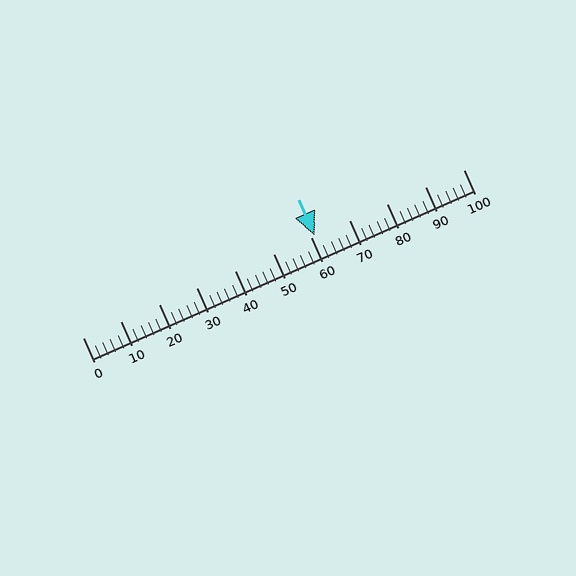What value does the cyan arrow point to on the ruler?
The cyan arrow points to approximately 61.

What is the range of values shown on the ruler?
The ruler shows values from 0 to 100.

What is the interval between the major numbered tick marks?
The major tick marks are spaced 10 units apart.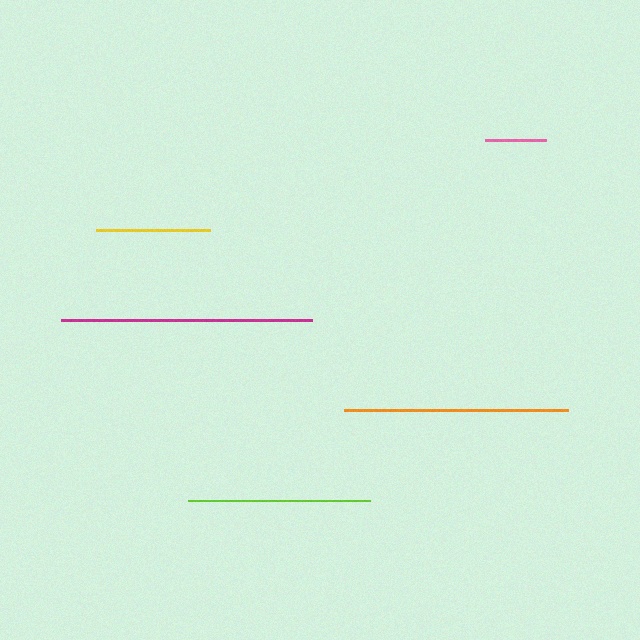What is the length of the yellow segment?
The yellow segment is approximately 113 pixels long.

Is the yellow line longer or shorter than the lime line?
The lime line is longer than the yellow line.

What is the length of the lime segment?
The lime segment is approximately 182 pixels long.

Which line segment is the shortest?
The pink line is the shortest at approximately 61 pixels.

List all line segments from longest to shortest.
From longest to shortest: magenta, orange, lime, yellow, pink.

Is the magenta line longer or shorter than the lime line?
The magenta line is longer than the lime line.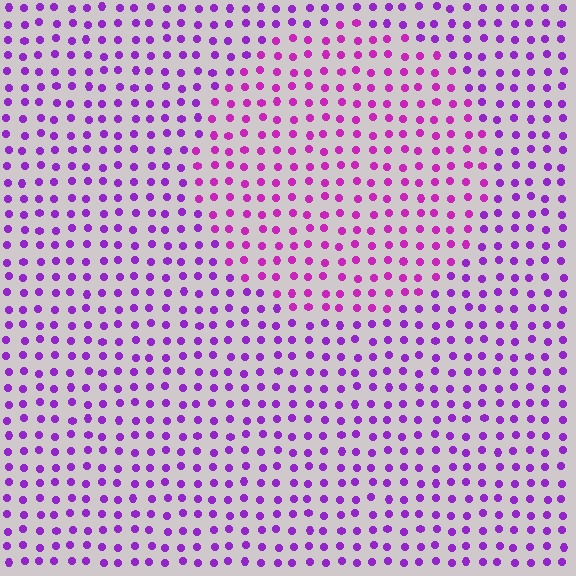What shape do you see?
I see a circle.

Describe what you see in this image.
The image is filled with small purple elements in a uniform arrangement. A circle-shaped region is visible where the elements are tinted to a slightly different hue, forming a subtle color boundary.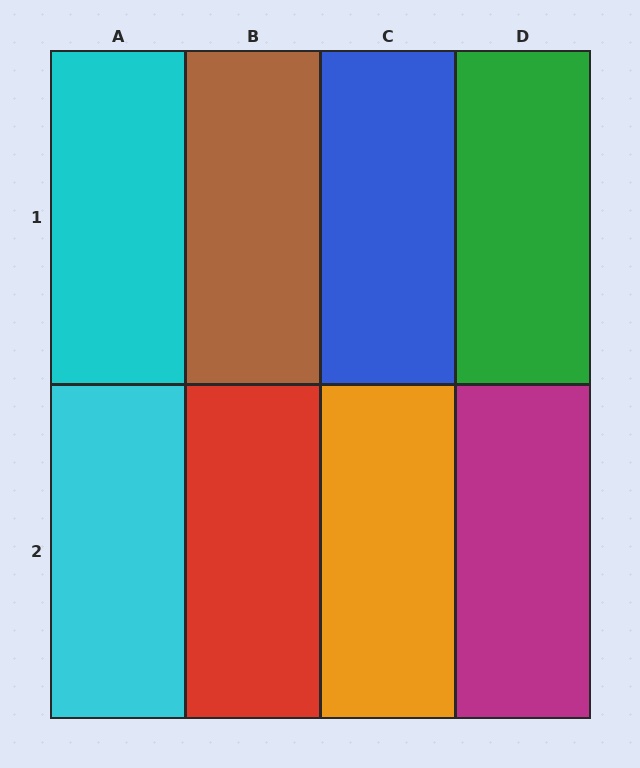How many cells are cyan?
2 cells are cyan.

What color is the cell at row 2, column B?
Red.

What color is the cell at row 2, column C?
Orange.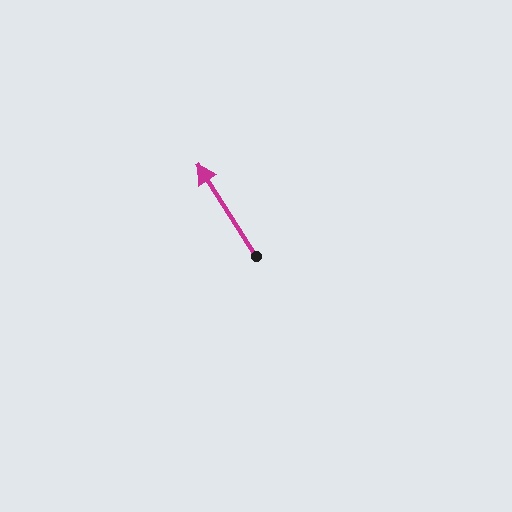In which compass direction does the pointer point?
Northwest.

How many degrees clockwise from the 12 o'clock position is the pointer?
Approximately 327 degrees.